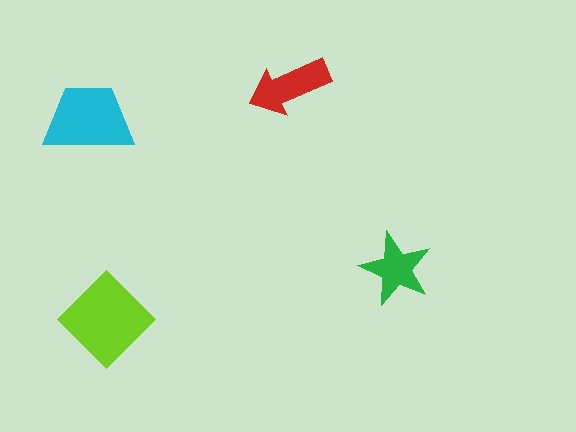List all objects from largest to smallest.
The lime diamond, the cyan trapezoid, the red arrow, the green star.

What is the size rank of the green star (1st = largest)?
4th.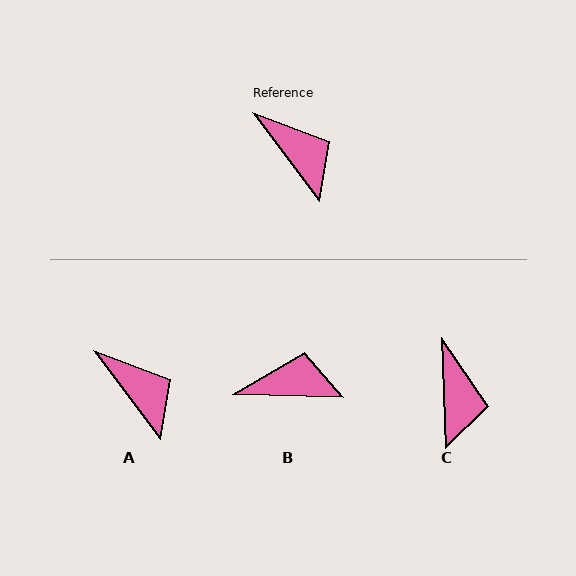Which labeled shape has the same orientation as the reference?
A.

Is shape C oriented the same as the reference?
No, it is off by about 36 degrees.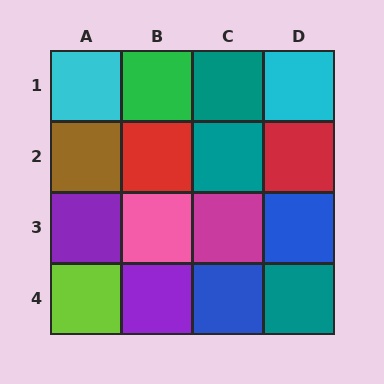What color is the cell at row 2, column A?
Brown.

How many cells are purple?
2 cells are purple.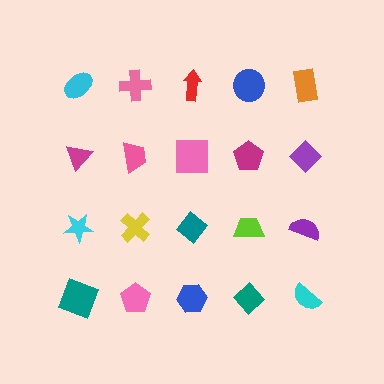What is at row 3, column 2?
A yellow cross.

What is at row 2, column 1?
A magenta triangle.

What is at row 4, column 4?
A teal diamond.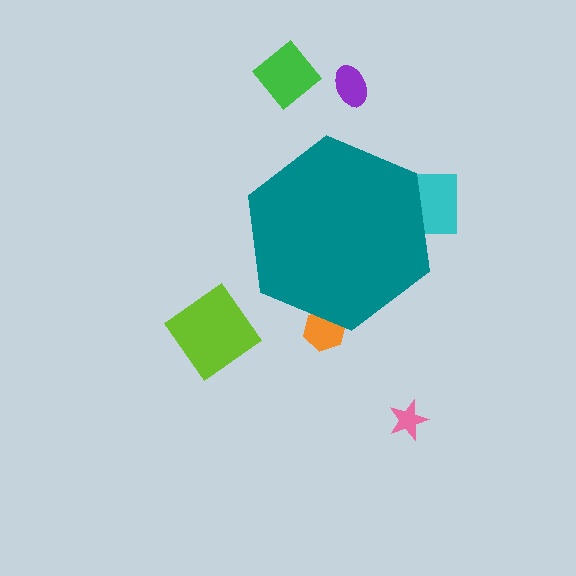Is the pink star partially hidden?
No, the pink star is fully visible.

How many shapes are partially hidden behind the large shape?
2 shapes are partially hidden.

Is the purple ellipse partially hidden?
No, the purple ellipse is fully visible.